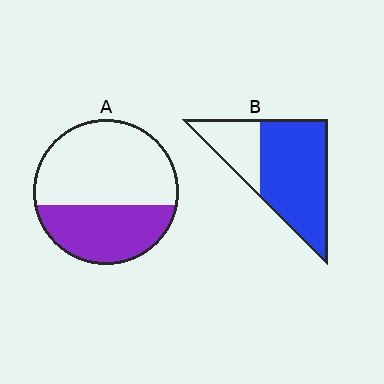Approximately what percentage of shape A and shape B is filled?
A is approximately 40% and B is approximately 70%.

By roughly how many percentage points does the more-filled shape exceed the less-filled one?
By roughly 35 percentage points (B over A).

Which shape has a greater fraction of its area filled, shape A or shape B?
Shape B.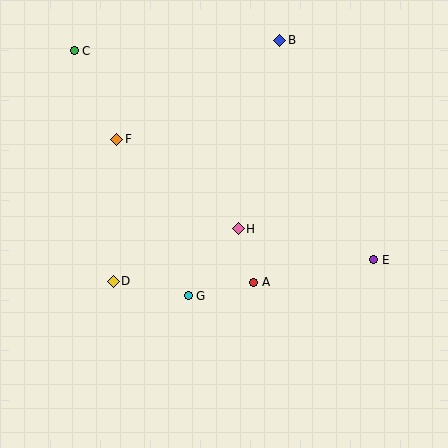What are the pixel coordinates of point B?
Point B is at (280, 40).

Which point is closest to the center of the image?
Point H at (238, 229) is closest to the center.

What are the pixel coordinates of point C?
Point C is at (74, 51).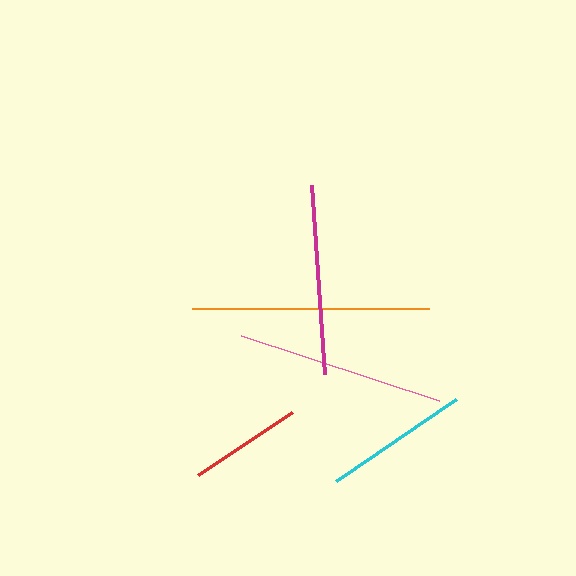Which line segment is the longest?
The orange line is the longest at approximately 237 pixels.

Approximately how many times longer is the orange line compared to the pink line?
The orange line is approximately 1.1 times the length of the pink line.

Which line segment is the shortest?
The red line is the shortest at approximately 113 pixels.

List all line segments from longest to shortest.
From longest to shortest: orange, pink, magenta, cyan, red.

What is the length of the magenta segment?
The magenta segment is approximately 189 pixels long.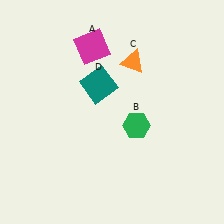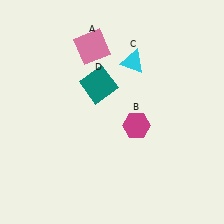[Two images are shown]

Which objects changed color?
A changed from magenta to pink. B changed from green to magenta. C changed from orange to cyan.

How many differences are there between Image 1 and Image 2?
There are 3 differences between the two images.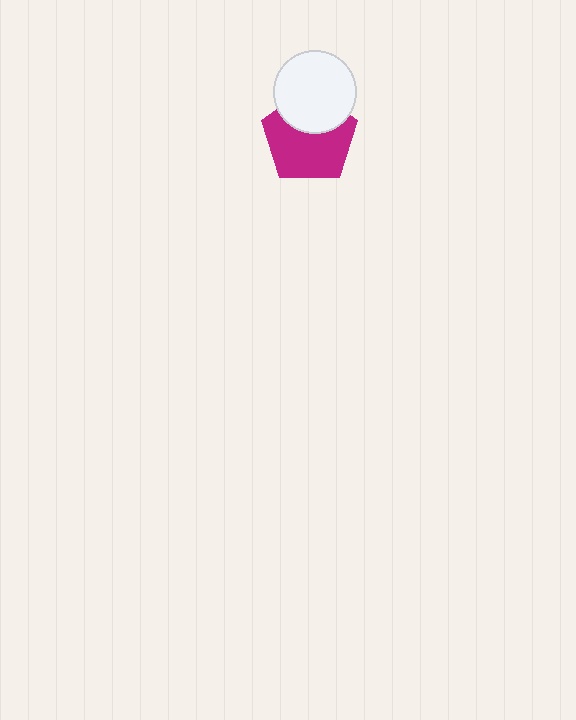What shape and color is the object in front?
The object in front is a white circle.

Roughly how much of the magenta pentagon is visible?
Most of it is visible (roughly 66%).